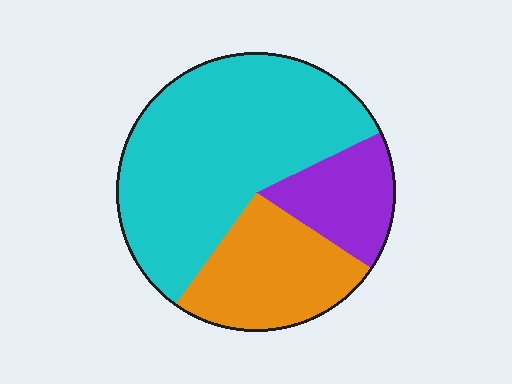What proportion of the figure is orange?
Orange covers 25% of the figure.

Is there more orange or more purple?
Orange.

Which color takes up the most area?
Cyan, at roughly 60%.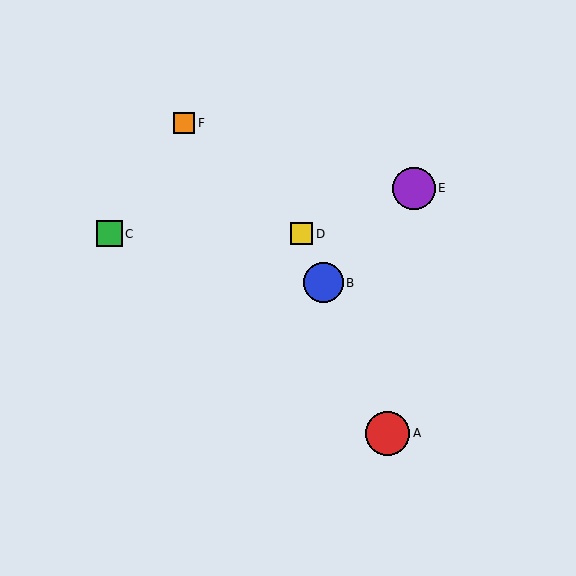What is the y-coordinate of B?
Object B is at y≈283.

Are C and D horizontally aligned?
Yes, both are at y≈234.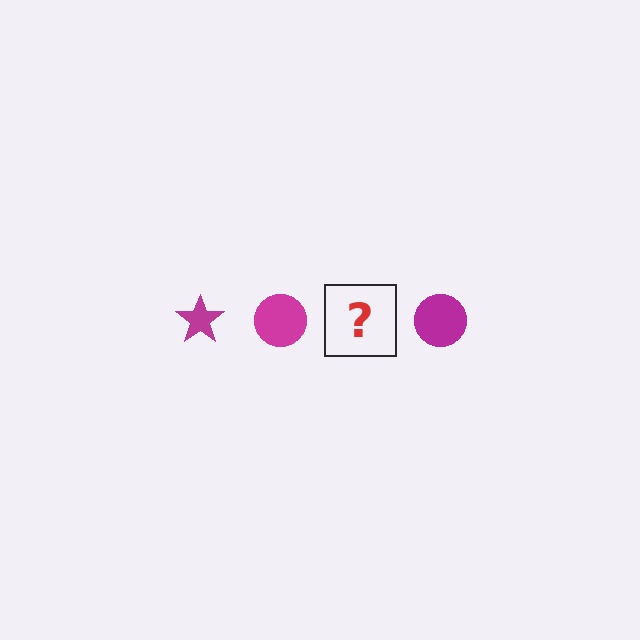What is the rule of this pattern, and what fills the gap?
The rule is that the pattern cycles through star, circle shapes in magenta. The gap should be filled with a magenta star.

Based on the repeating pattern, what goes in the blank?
The blank should be a magenta star.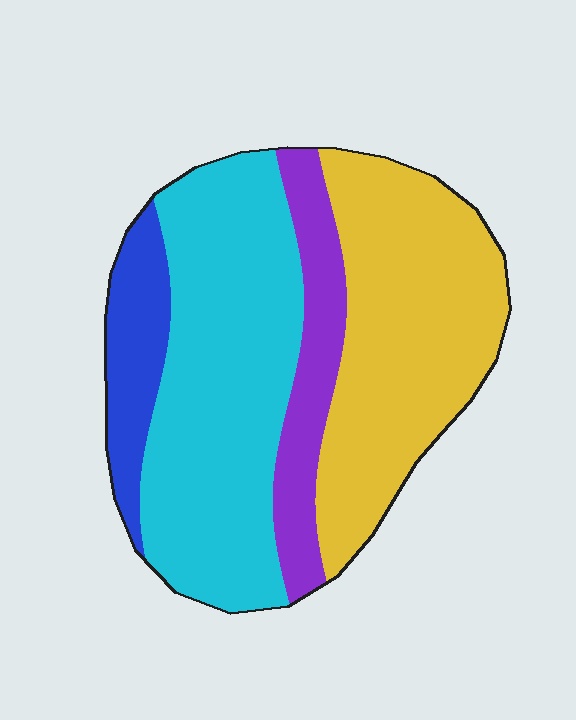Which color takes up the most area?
Cyan, at roughly 40%.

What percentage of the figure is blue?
Blue covers 10% of the figure.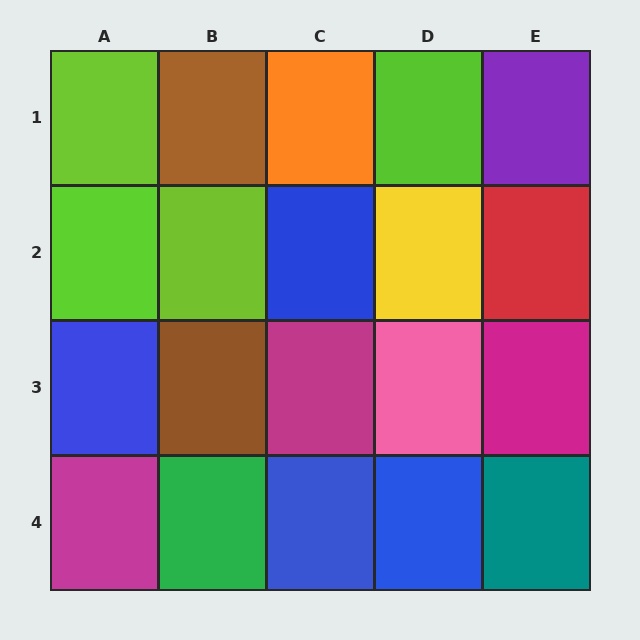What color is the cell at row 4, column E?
Teal.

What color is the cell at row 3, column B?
Brown.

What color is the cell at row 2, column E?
Red.